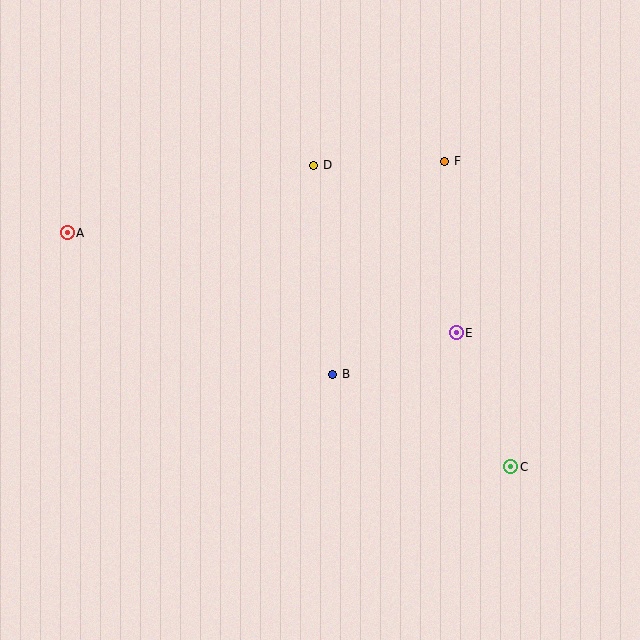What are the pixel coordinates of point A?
Point A is at (67, 233).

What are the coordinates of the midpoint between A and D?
The midpoint between A and D is at (191, 199).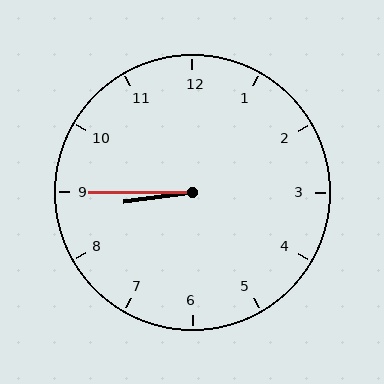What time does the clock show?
8:45.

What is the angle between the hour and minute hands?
Approximately 8 degrees.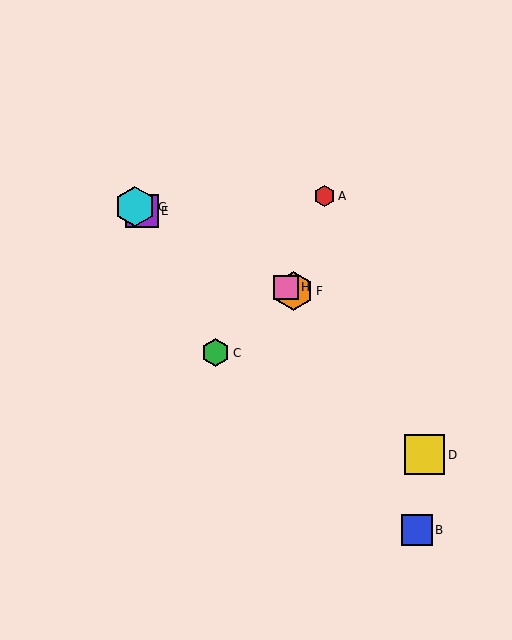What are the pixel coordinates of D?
Object D is at (425, 455).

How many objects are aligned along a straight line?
4 objects (E, F, G, H) are aligned along a straight line.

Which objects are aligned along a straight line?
Objects E, F, G, H are aligned along a straight line.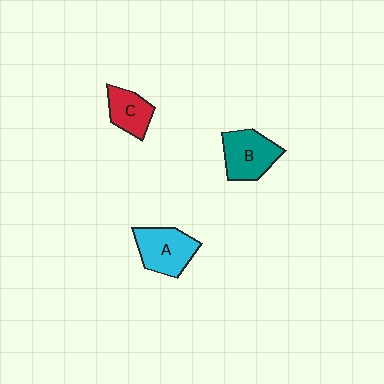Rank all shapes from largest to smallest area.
From largest to smallest: B (teal), A (cyan), C (red).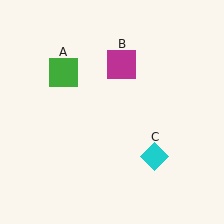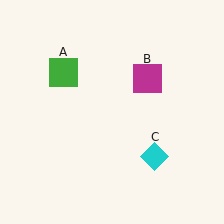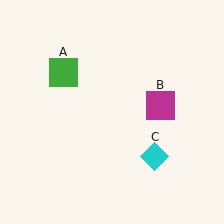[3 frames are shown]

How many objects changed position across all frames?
1 object changed position: magenta square (object B).